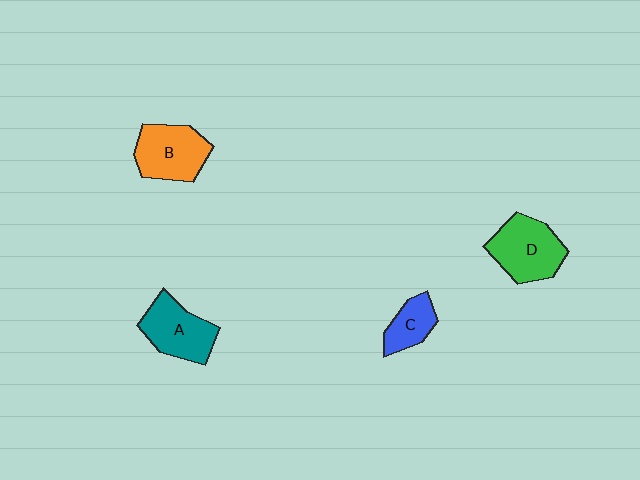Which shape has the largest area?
Shape D (green).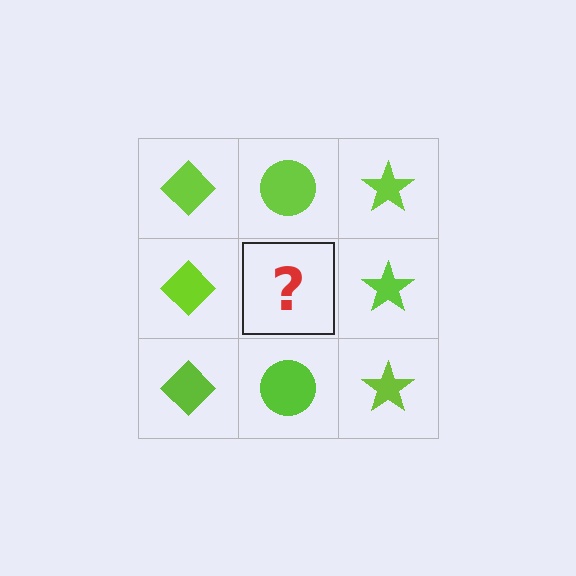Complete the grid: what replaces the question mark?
The question mark should be replaced with a lime circle.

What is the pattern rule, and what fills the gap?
The rule is that each column has a consistent shape. The gap should be filled with a lime circle.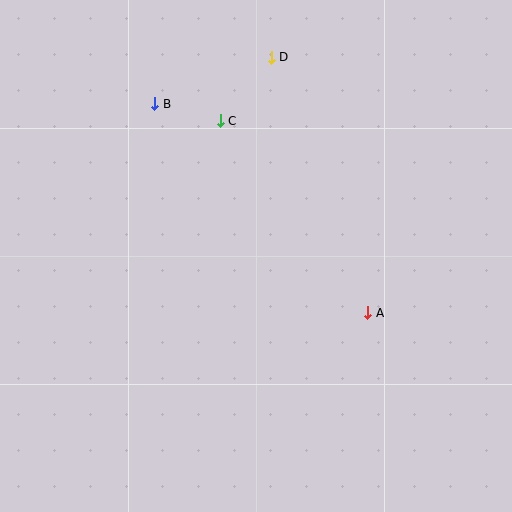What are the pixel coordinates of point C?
Point C is at (220, 121).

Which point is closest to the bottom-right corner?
Point A is closest to the bottom-right corner.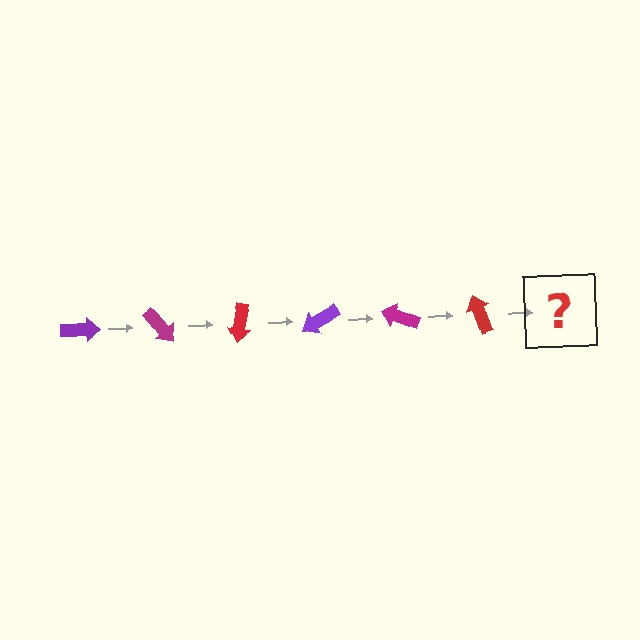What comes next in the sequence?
The next element should be a purple arrow, rotated 300 degrees from the start.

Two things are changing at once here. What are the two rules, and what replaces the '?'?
The two rules are that it rotates 50 degrees each step and the color cycles through purple, magenta, and red. The '?' should be a purple arrow, rotated 300 degrees from the start.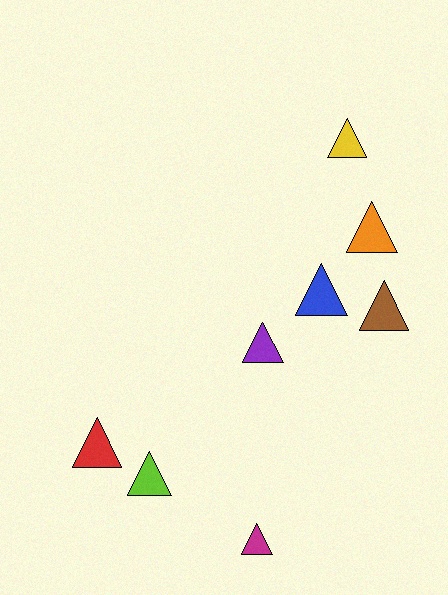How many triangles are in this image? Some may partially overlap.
There are 8 triangles.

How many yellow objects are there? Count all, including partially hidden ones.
There is 1 yellow object.